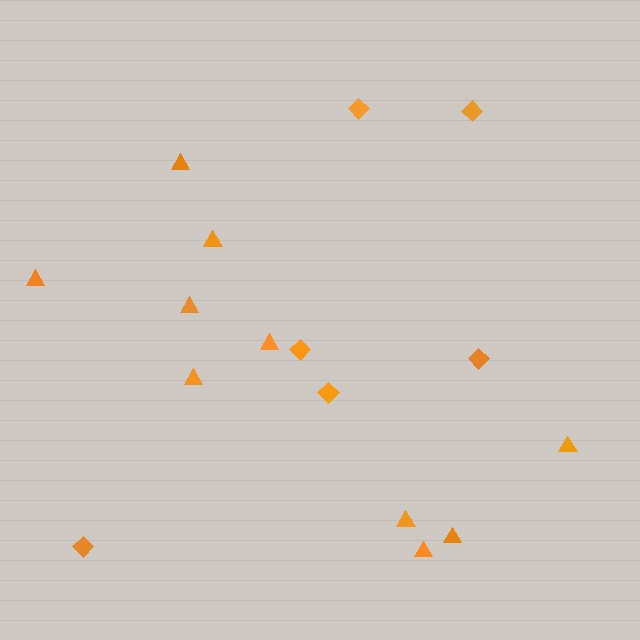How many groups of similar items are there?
There are 2 groups: one group of diamonds (6) and one group of triangles (10).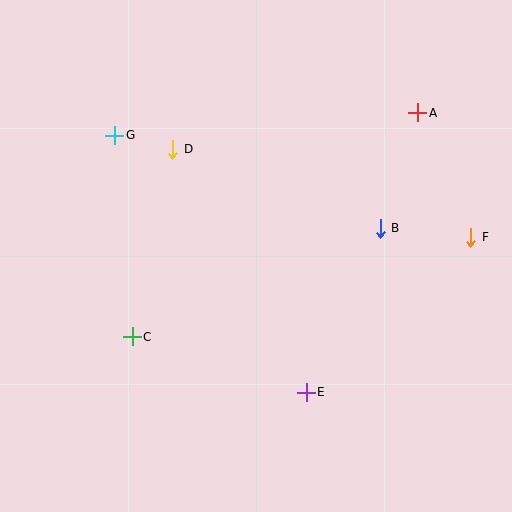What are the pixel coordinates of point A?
Point A is at (418, 113).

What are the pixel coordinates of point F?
Point F is at (471, 237).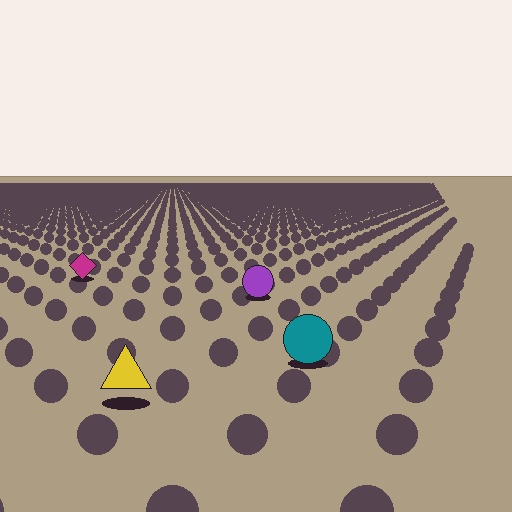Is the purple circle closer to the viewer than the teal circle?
No. The teal circle is closer — you can tell from the texture gradient: the ground texture is coarser near it.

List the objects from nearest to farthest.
From nearest to farthest: the yellow triangle, the teal circle, the purple circle, the magenta diamond.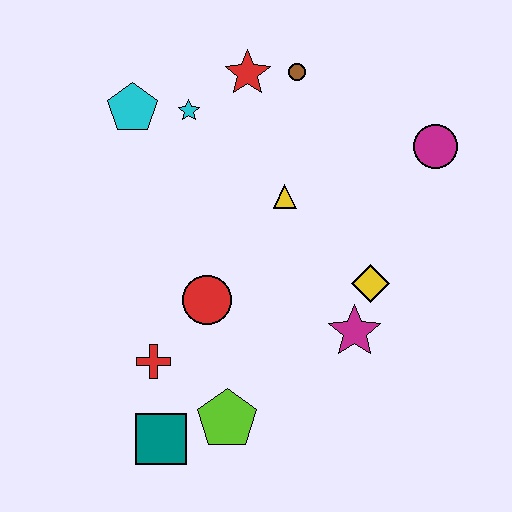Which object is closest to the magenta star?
The yellow diamond is closest to the magenta star.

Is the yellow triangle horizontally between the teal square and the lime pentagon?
No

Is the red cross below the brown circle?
Yes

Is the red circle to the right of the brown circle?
No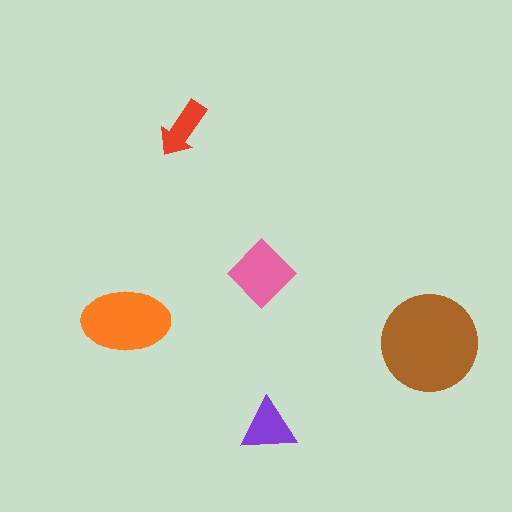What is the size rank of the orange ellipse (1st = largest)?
2nd.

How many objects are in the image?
There are 5 objects in the image.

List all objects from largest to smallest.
The brown circle, the orange ellipse, the pink diamond, the purple triangle, the red arrow.